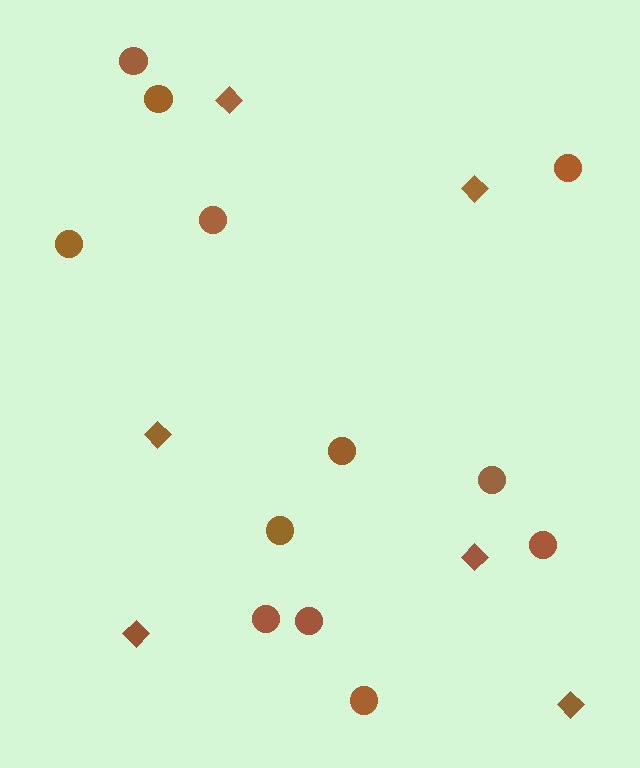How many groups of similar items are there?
There are 2 groups: one group of diamonds (6) and one group of circles (12).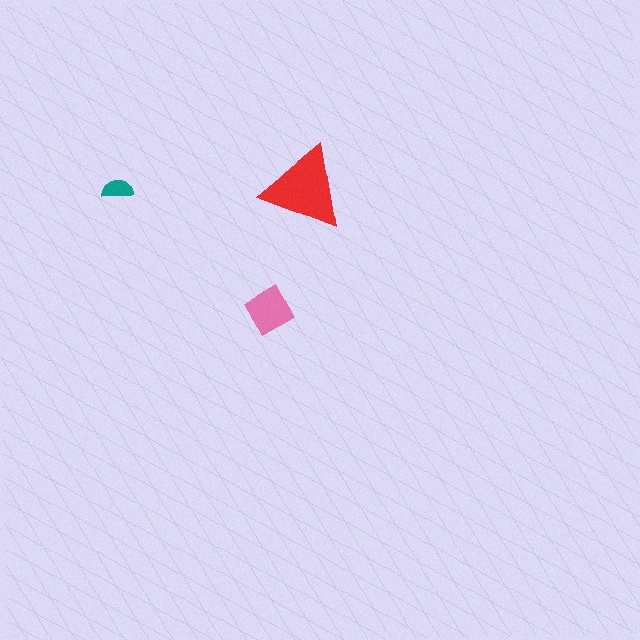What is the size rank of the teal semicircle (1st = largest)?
3rd.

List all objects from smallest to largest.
The teal semicircle, the pink diamond, the red triangle.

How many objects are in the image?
There are 3 objects in the image.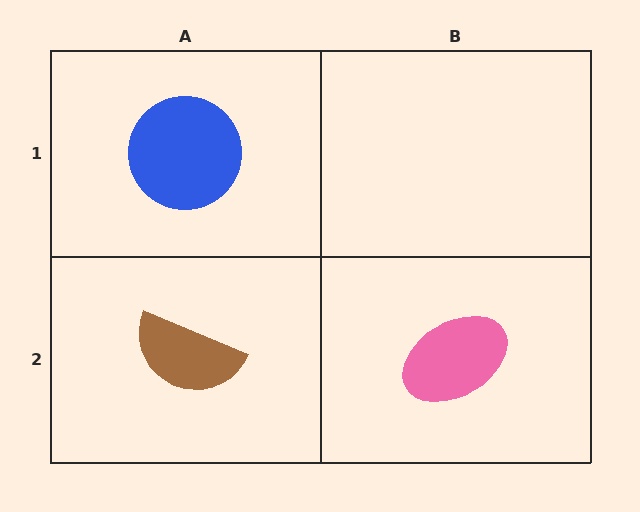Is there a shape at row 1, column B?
No, that cell is empty.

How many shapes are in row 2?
2 shapes.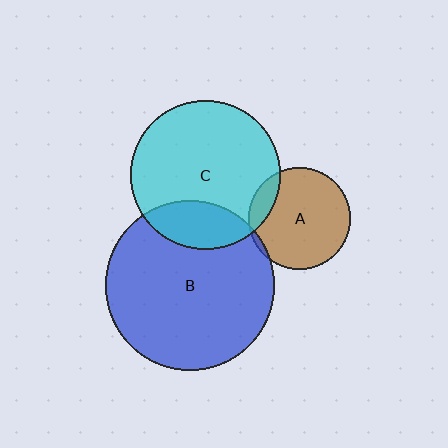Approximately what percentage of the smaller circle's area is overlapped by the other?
Approximately 5%.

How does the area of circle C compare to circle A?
Approximately 2.2 times.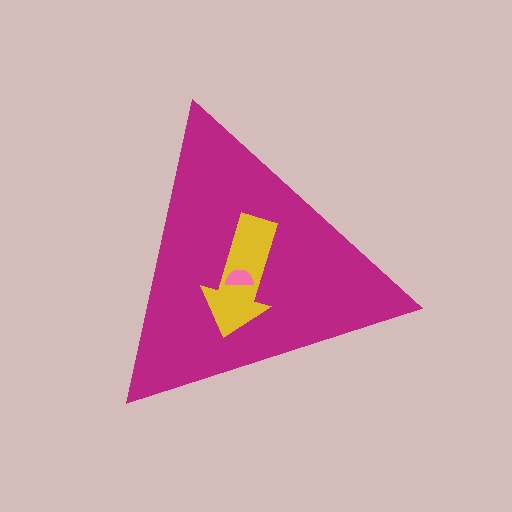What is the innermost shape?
The pink semicircle.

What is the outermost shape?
The magenta triangle.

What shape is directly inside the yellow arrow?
The pink semicircle.